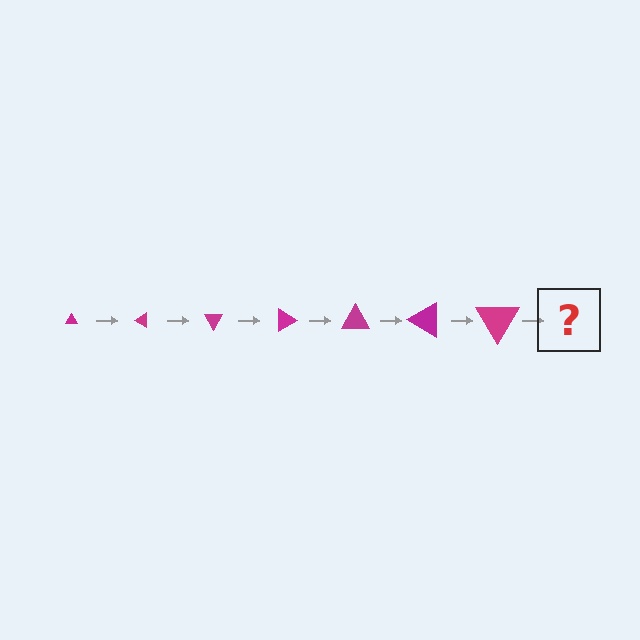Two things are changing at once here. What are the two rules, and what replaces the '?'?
The two rules are that the triangle grows larger each step and it rotates 30 degrees each step. The '?' should be a triangle, larger than the previous one and rotated 210 degrees from the start.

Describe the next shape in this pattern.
It should be a triangle, larger than the previous one and rotated 210 degrees from the start.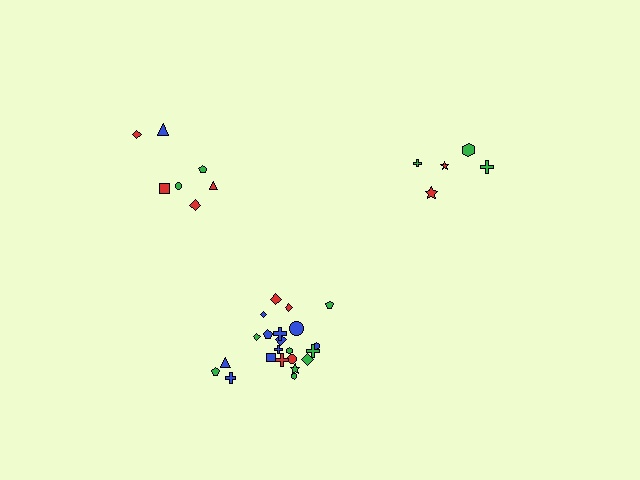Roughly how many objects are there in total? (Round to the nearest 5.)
Roughly 35 objects in total.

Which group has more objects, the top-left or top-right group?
The top-left group.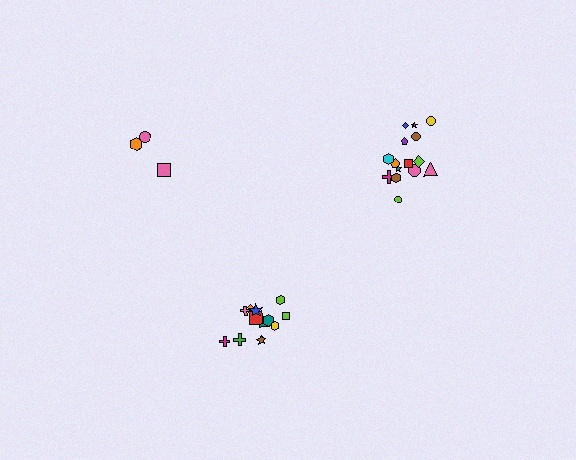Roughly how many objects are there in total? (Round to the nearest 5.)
Roughly 30 objects in total.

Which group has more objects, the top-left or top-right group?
The top-right group.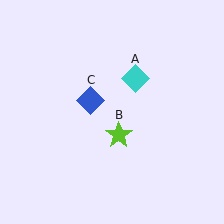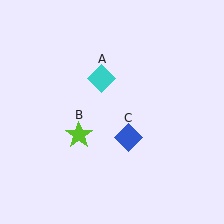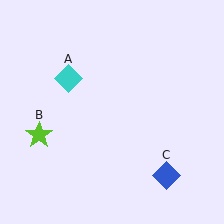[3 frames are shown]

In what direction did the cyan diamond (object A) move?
The cyan diamond (object A) moved left.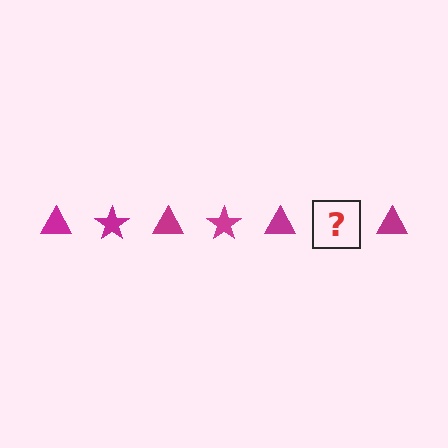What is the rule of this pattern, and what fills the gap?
The rule is that the pattern cycles through triangle, star shapes in magenta. The gap should be filled with a magenta star.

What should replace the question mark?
The question mark should be replaced with a magenta star.